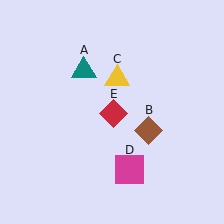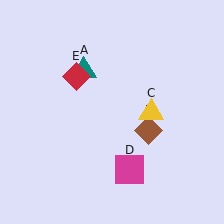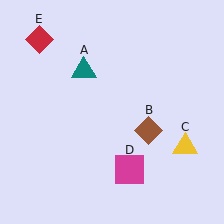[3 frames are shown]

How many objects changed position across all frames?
2 objects changed position: yellow triangle (object C), red diamond (object E).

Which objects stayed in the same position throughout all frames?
Teal triangle (object A) and brown diamond (object B) and magenta square (object D) remained stationary.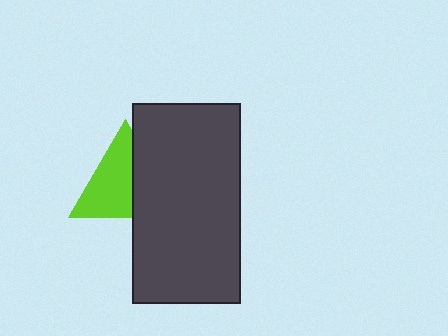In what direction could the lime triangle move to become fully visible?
The lime triangle could move left. That would shift it out from behind the dark gray rectangle entirely.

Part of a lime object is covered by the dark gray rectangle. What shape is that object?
It is a triangle.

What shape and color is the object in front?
The object in front is a dark gray rectangle.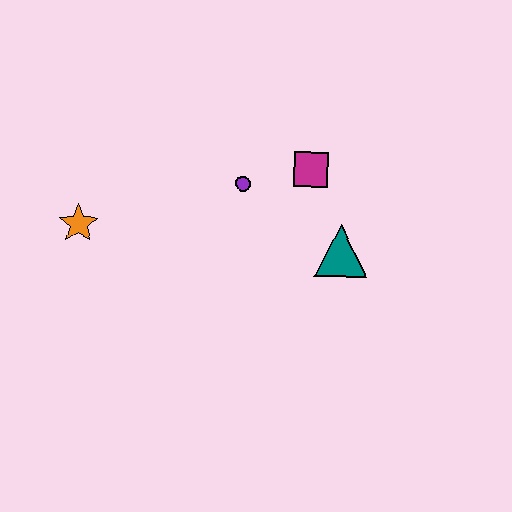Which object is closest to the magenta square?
The purple circle is closest to the magenta square.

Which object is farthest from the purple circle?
The orange star is farthest from the purple circle.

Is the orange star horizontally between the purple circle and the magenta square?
No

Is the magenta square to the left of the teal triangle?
Yes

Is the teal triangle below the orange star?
Yes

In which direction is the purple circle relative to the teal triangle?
The purple circle is to the left of the teal triangle.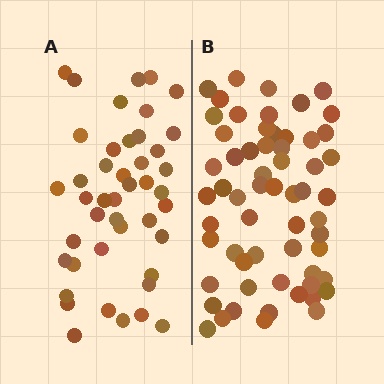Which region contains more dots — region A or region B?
Region B (the right region) has more dots.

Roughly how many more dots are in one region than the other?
Region B has approximately 15 more dots than region A.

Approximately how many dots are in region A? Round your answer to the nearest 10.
About 40 dots. (The exact count is 44, which rounds to 40.)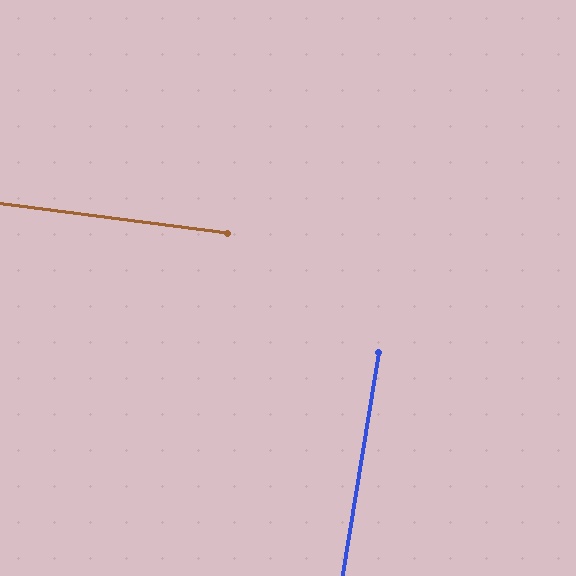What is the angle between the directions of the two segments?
Approximately 88 degrees.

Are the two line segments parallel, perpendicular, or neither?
Perpendicular — they meet at approximately 88°.